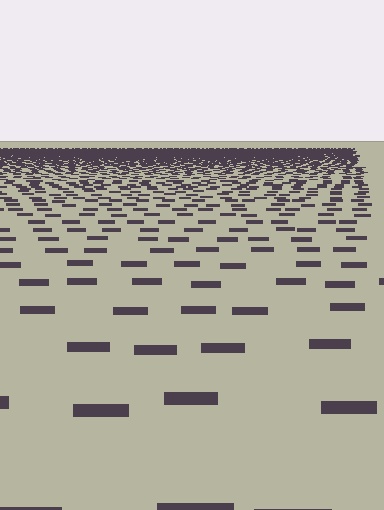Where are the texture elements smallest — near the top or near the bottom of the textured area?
Near the top.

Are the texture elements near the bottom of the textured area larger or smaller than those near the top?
Larger. Near the bottom, elements are closer to the viewer and appear at a bigger on-screen size.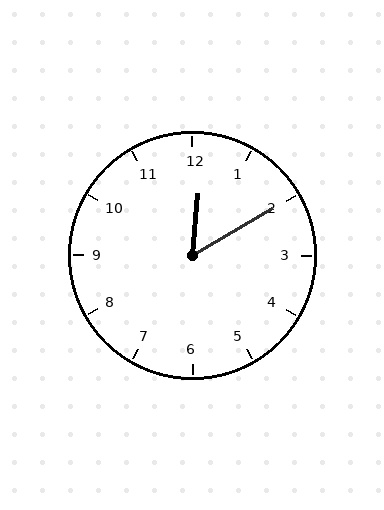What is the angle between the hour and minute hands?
Approximately 55 degrees.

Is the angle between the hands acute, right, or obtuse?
It is acute.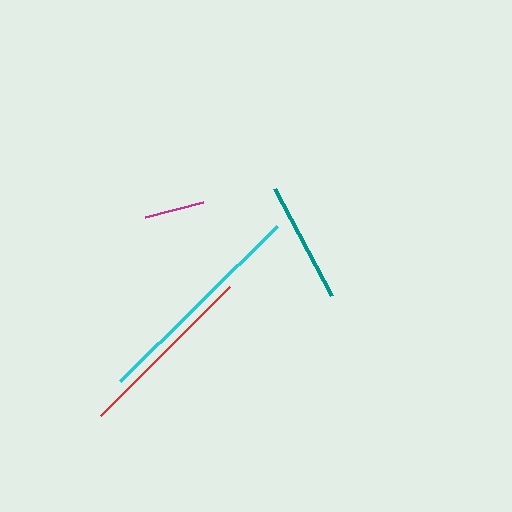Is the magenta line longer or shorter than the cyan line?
The cyan line is longer than the magenta line.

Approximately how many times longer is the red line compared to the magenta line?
The red line is approximately 3.0 times the length of the magenta line.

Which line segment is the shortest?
The magenta line is the shortest at approximately 60 pixels.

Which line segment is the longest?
The cyan line is the longest at approximately 220 pixels.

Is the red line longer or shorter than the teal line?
The red line is longer than the teal line.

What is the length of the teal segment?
The teal segment is approximately 121 pixels long.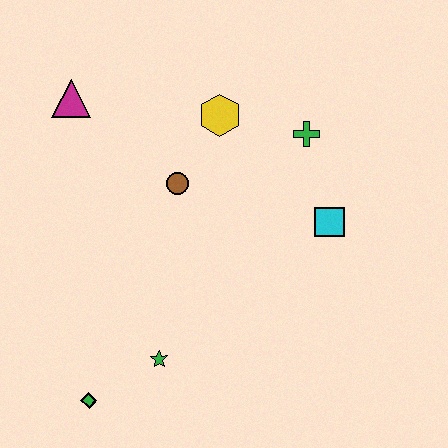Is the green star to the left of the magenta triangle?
No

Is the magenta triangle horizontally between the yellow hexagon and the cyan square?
No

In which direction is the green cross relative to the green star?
The green cross is above the green star.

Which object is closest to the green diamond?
The green star is closest to the green diamond.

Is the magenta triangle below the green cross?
No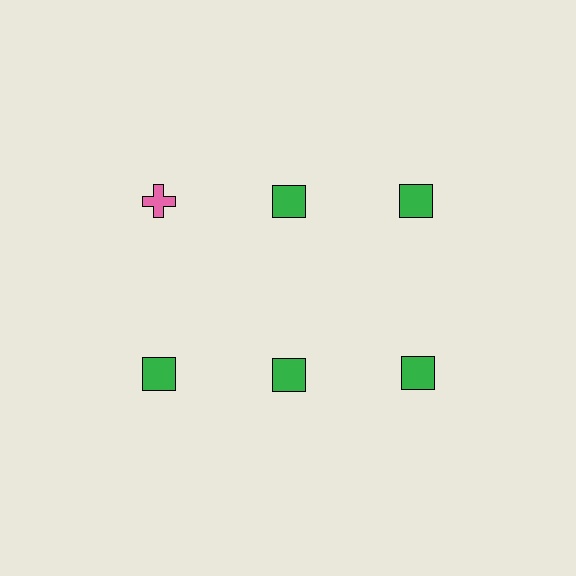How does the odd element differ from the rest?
It differs in both color (pink instead of green) and shape (cross instead of square).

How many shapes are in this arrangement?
There are 6 shapes arranged in a grid pattern.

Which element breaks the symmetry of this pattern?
The pink cross in the top row, leftmost column breaks the symmetry. All other shapes are green squares.